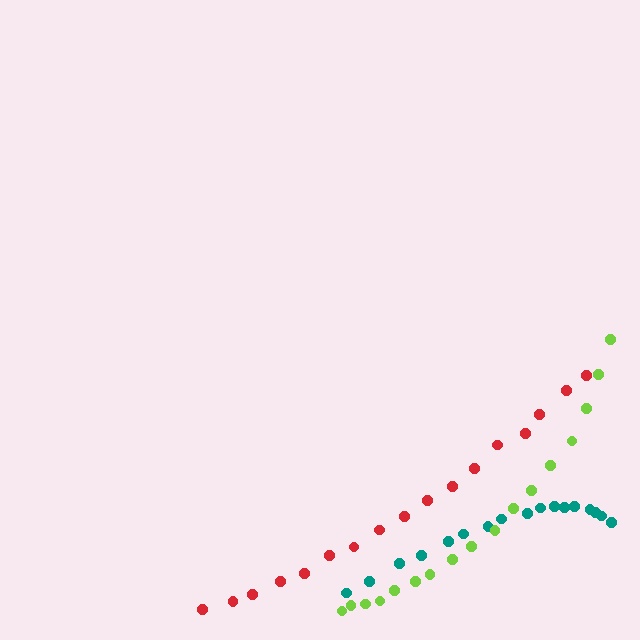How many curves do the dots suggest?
There are 3 distinct paths.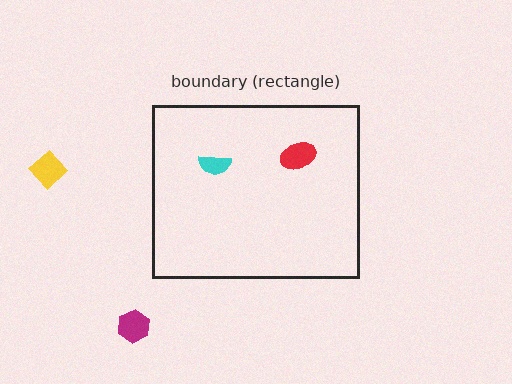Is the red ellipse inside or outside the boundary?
Inside.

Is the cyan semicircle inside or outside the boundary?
Inside.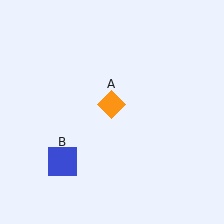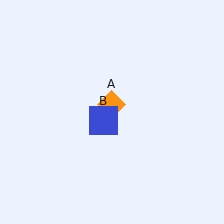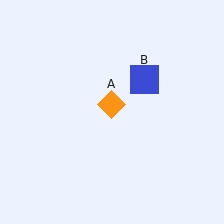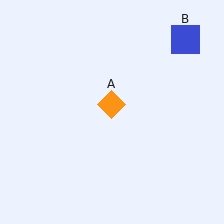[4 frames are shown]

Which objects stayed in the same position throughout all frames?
Orange diamond (object A) remained stationary.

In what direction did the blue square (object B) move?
The blue square (object B) moved up and to the right.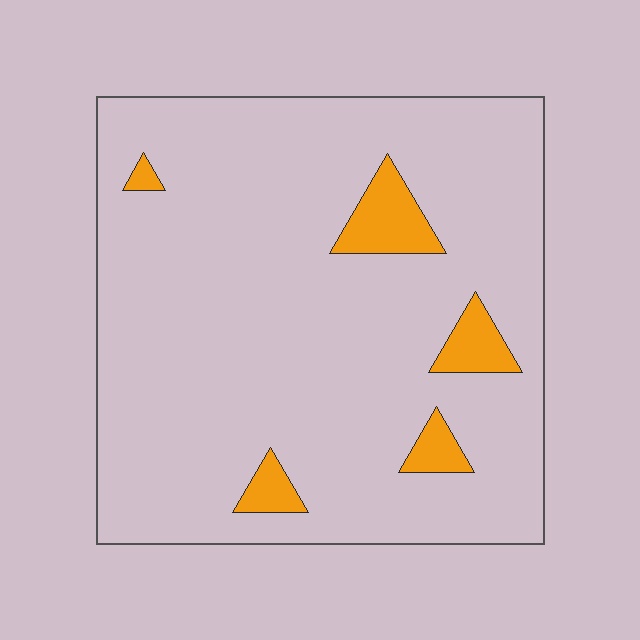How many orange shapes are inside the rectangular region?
5.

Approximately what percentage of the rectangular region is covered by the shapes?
Approximately 10%.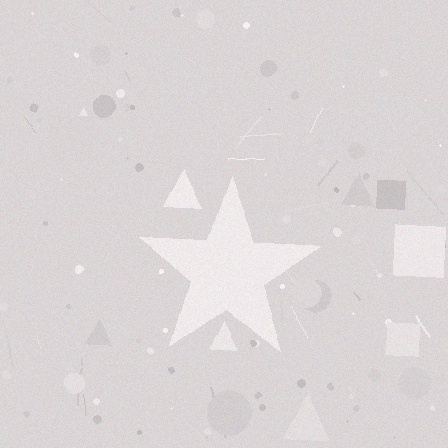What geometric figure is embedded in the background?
A star is embedded in the background.